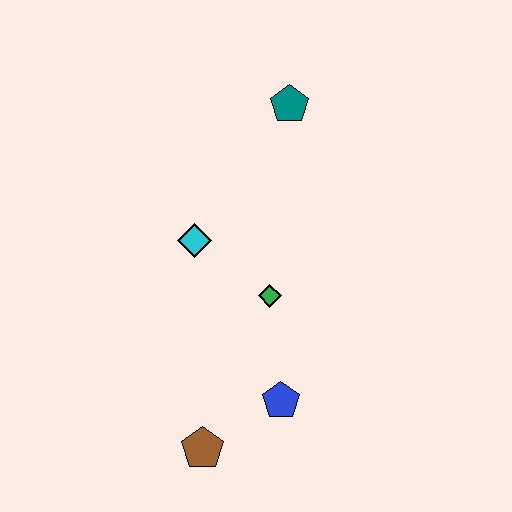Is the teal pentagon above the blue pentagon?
Yes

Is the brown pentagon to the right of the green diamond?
No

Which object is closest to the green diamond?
The cyan diamond is closest to the green diamond.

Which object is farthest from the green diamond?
The teal pentagon is farthest from the green diamond.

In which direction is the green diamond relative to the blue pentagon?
The green diamond is above the blue pentagon.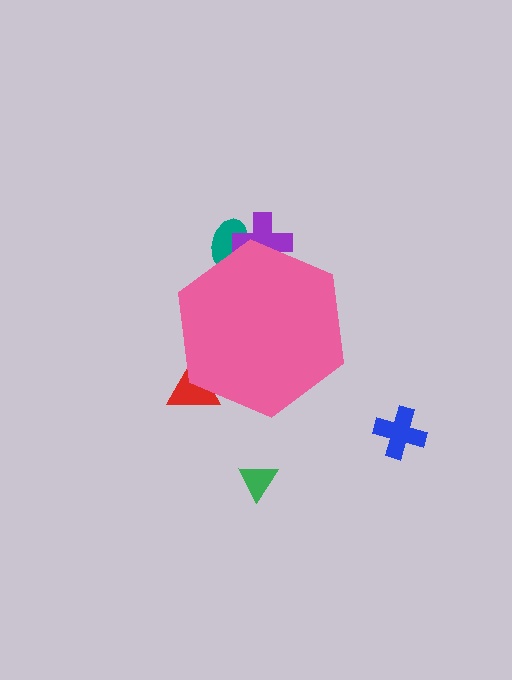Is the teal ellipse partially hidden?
Yes, the teal ellipse is partially hidden behind the pink hexagon.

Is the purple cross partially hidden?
Yes, the purple cross is partially hidden behind the pink hexagon.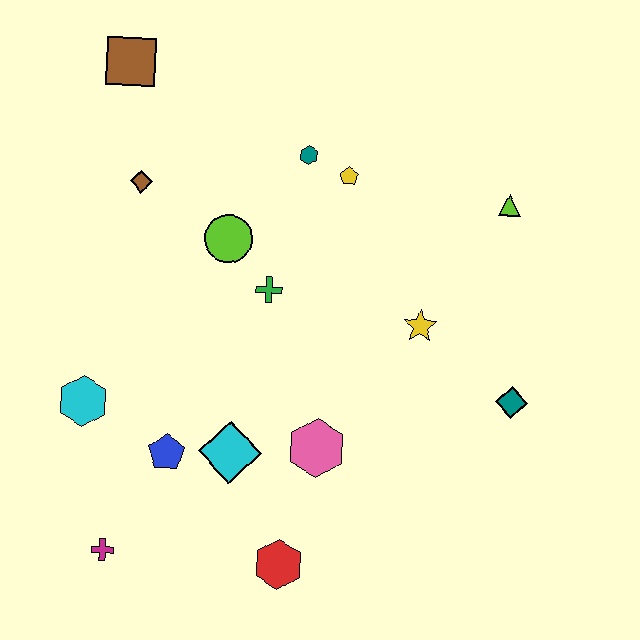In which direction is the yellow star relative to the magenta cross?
The yellow star is to the right of the magenta cross.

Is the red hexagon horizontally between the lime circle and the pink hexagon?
Yes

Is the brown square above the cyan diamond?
Yes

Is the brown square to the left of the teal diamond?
Yes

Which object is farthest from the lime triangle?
The magenta cross is farthest from the lime triangle.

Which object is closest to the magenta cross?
The blue pentagon is closest to the magenta cross.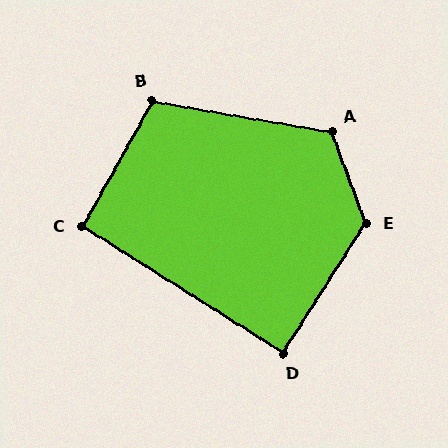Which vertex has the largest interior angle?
E, at approximately 127 degrees.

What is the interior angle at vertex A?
Approximately 120 degrees (obtuse).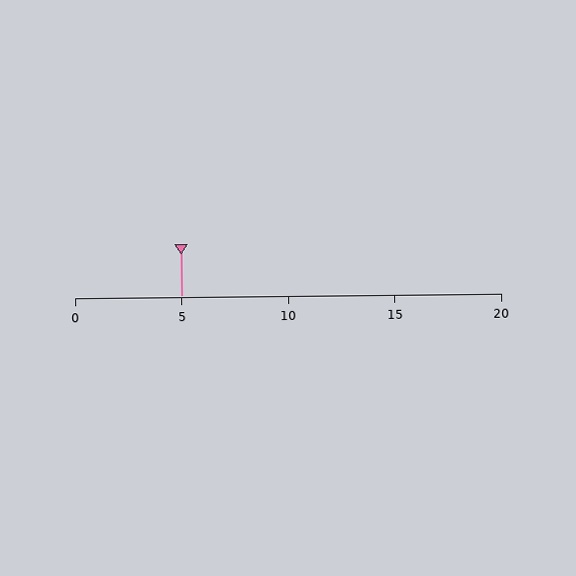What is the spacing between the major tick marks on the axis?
The major ticks are spaced 5 apart.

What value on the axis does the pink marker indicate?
The marker indicates approximately 5.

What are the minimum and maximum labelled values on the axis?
The axis runs from 0 to 20.